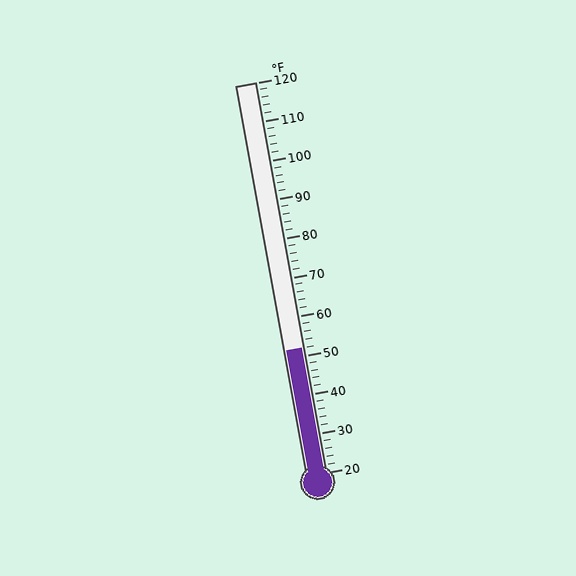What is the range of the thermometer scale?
The thermometer scale ranges from 20°F to 120°F.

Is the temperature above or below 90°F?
The temperature is below 90°F.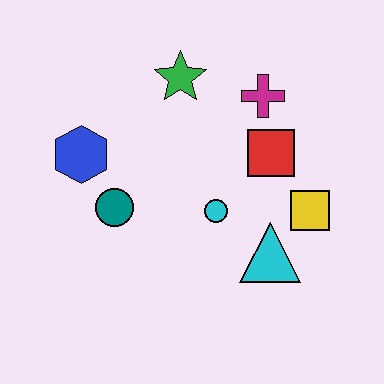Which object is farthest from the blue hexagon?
The yellow square is farthest from the blue hexagon.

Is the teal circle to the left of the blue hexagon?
No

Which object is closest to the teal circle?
The blue hexagon is closest to the teal circle.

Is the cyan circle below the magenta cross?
Yes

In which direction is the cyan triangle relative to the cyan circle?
The cyan triangle is to the right of the cyan circle.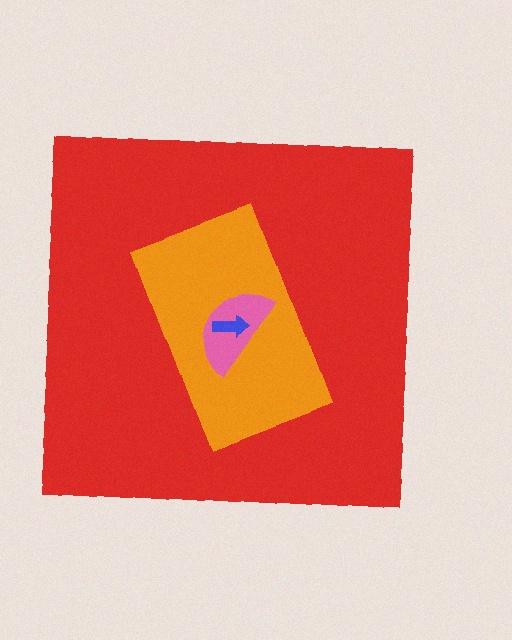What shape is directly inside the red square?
The orange rectangle.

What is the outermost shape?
The red square.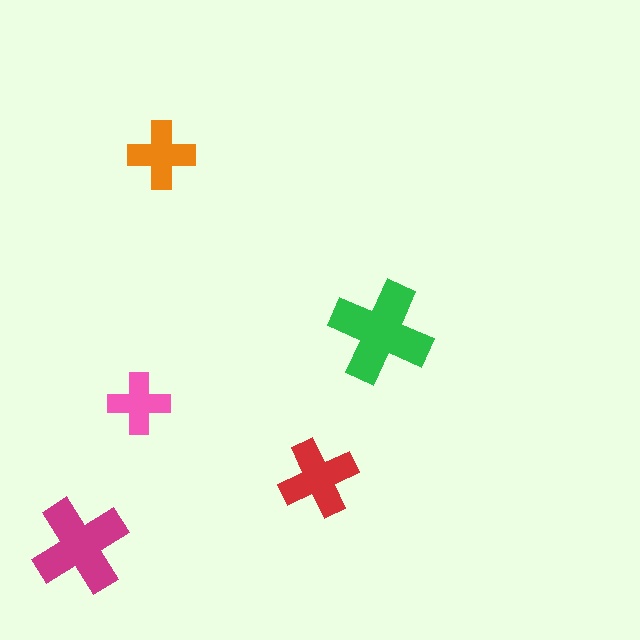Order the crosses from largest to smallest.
the green one, the magenta one, the red one, the orange one, the pink one.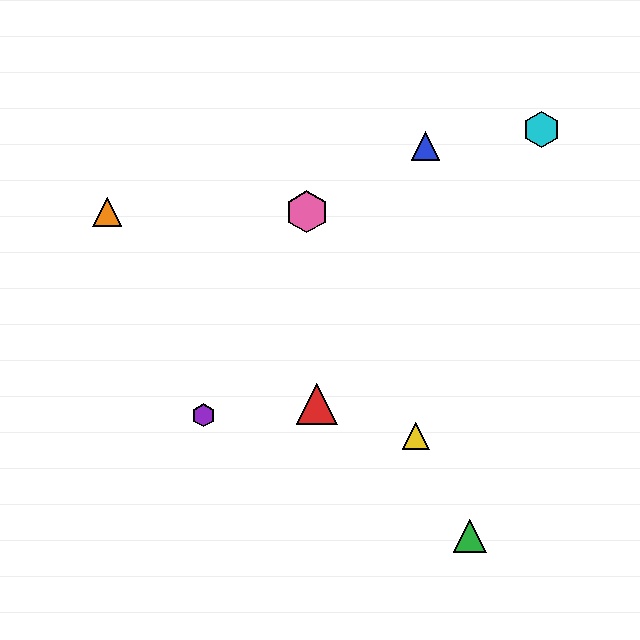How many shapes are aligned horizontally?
2 shapes (the orange triangle, the pink hexagon) are aligned horizontally.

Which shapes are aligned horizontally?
The orange triangle, the pink hexagon are aligned horizontally.